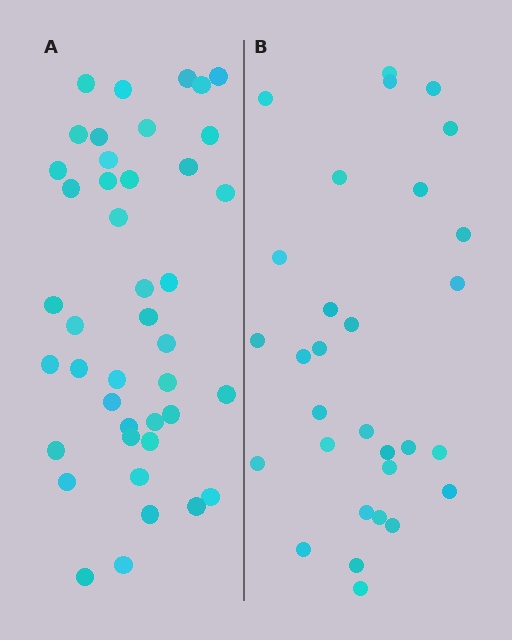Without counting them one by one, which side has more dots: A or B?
Region A (the left region) has more dots.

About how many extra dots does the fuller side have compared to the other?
Region A has roughly 12 or so more dots than region B.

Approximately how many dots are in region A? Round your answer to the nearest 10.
About 40 dots. (The exact count is 42, which rounds to 40.)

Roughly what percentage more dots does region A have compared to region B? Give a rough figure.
About 40% more.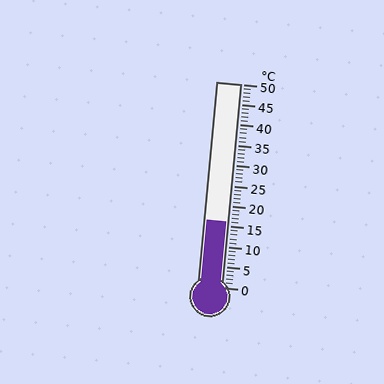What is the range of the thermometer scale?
The thermometer scale ranges from 0°C to 50°C.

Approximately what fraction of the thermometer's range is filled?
The thermometer is filled to approximately 30% of its range.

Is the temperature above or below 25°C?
The temperature is below 25°C.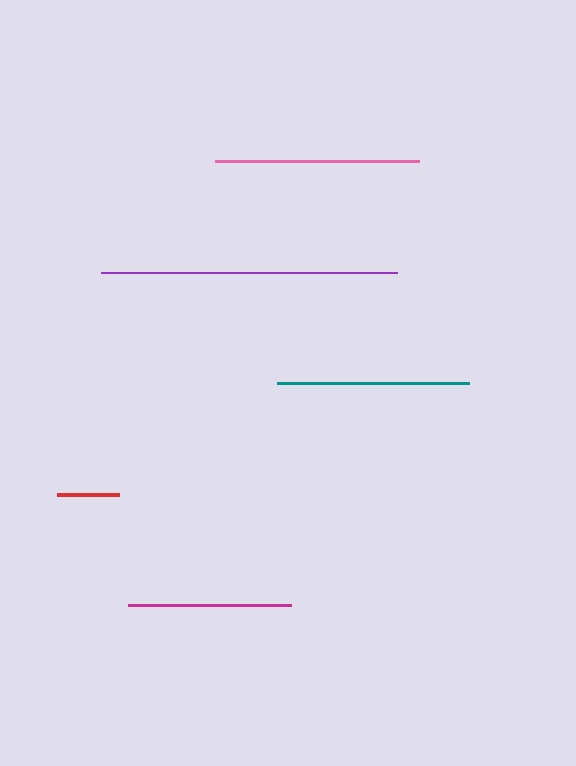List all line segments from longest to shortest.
From longest to shortest: purple, pink, teal, magenta, red.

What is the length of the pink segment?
The pink segment is approximately 204 pixels long.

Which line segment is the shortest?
The red line is the shortest at approximately 62 pixels.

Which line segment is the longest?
The purple line is the longest at approximately 296 pixels.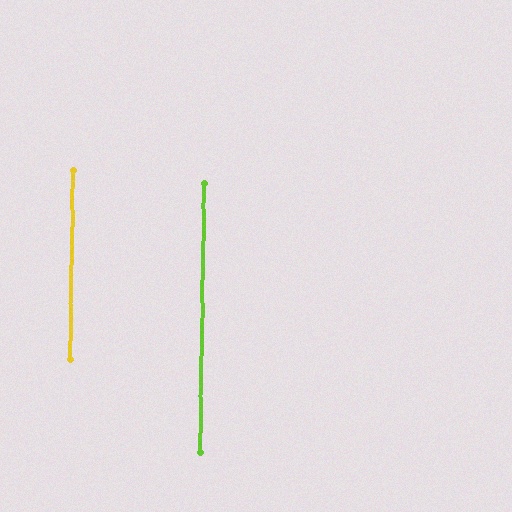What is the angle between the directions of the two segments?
Approximately 0 degrees.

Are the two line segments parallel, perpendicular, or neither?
Parallel — their directions differ by only 0.1°.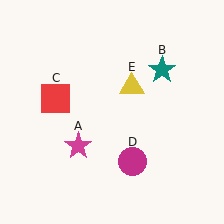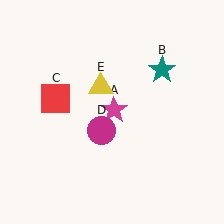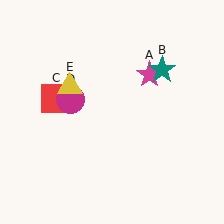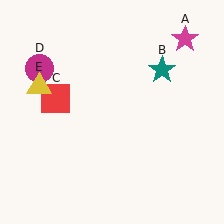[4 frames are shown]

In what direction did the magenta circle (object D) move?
The magenta circle (object D) moved up and to the left.